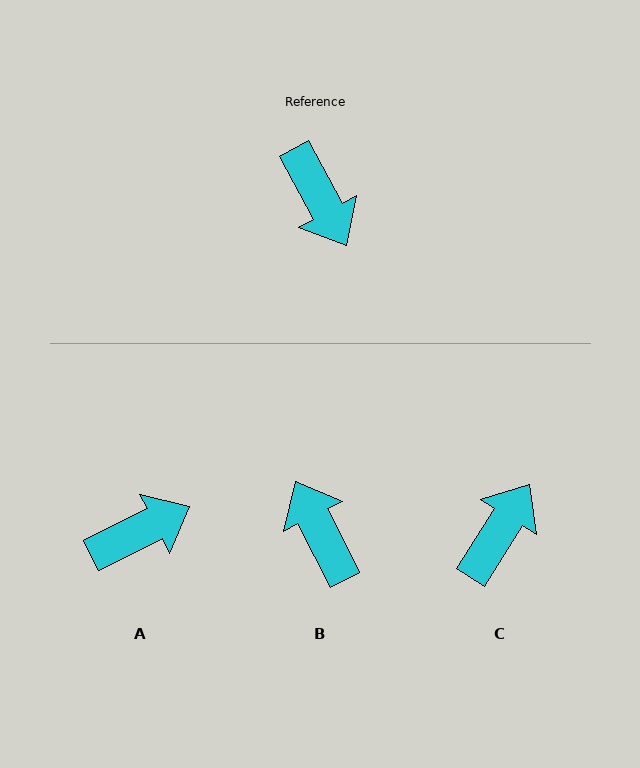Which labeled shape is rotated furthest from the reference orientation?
B, about 179 degrees away.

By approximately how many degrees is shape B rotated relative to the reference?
Approximately 179 degrees counter-clockwise.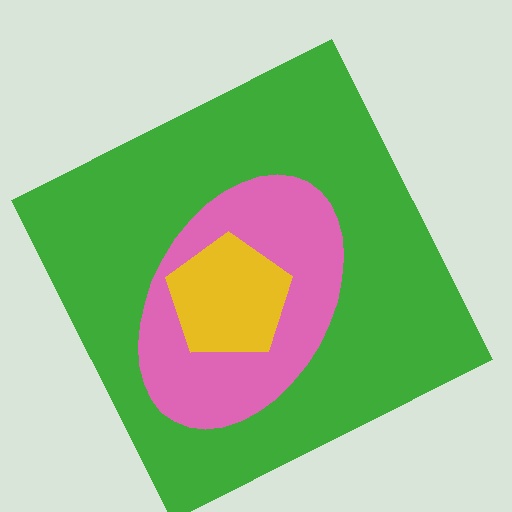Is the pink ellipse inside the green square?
Yes.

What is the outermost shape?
The green square.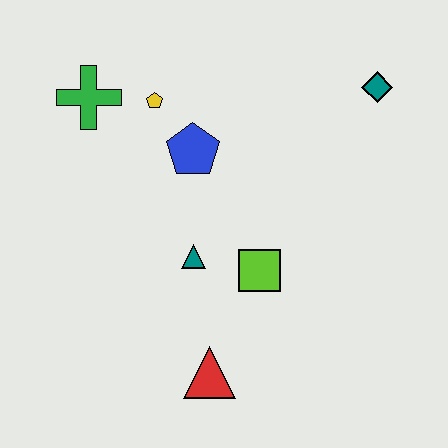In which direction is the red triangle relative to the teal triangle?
The red triangle is below the teal triangle.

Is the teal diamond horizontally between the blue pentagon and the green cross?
No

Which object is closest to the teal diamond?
The blue pentagon is closest to the teal diamond.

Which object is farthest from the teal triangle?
The teal diamond is farthest from the teal triangle.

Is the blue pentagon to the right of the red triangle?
No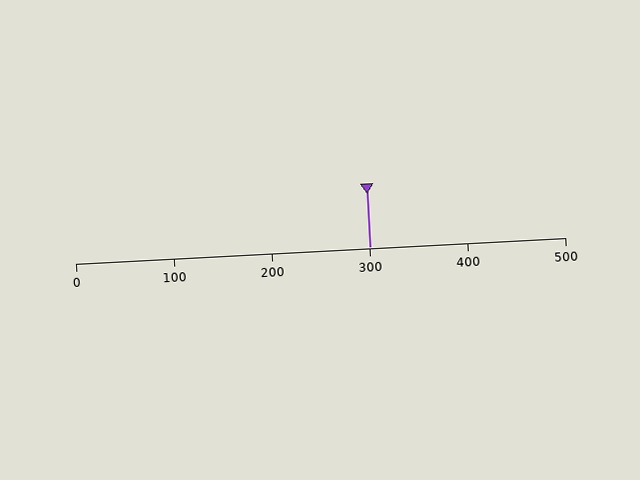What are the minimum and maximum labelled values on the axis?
The axis runs from 0 to 500.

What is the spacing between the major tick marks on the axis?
The major ticks are spaced 100 apart.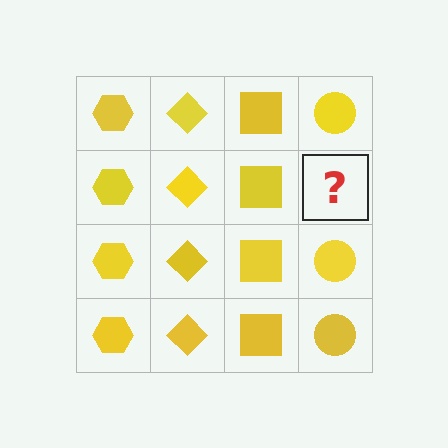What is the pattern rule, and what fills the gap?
The rule is that each column has a consistent shape. The gap should be filled with a yellow circle.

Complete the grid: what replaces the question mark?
The question mark should be replaced with a yellow circle.